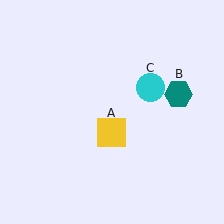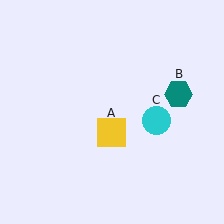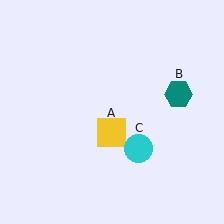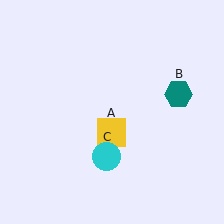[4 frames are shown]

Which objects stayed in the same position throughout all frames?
Yellow square (object A) and teal hexagon (object B) remained stationary.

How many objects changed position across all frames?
1 object changed position: cyan circle (object C).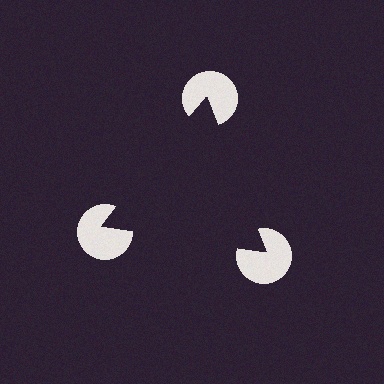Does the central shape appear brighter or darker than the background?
It typically appears slightly darker than the background, even though no actual brightness change is drawn.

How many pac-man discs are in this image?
There are 3 — one at each vertex of the illusory triangle.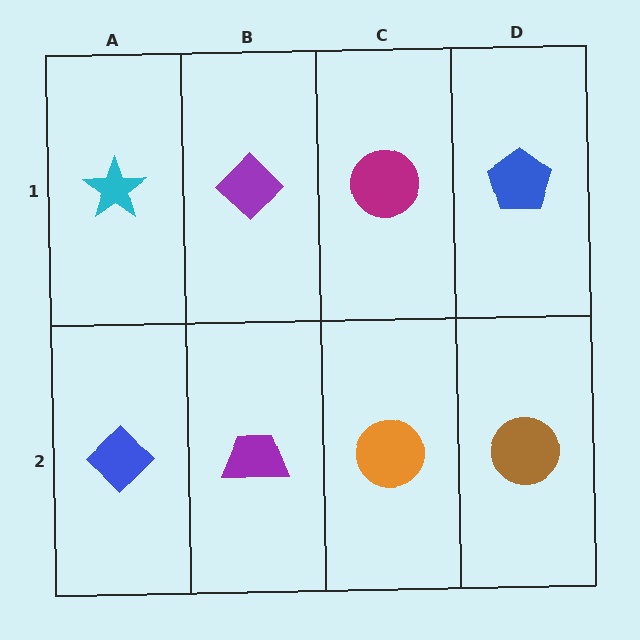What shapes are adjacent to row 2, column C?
A magenta circle (row 1, column C), a purple trapezoid (row 2, column B), a brown circle (row 2, column D).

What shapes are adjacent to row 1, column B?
A purple trapezoid (row 2, column B), a cyan star (row 1, column A), a magenta circle (row 1, column C).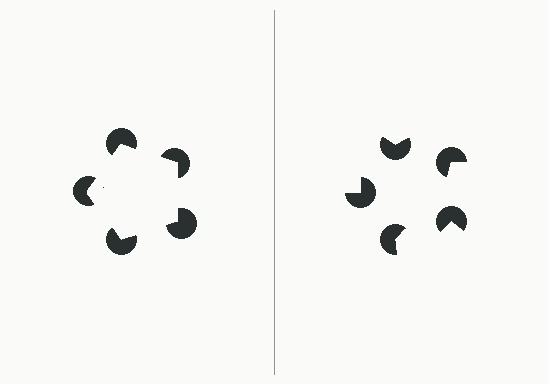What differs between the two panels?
The pac-man discs are positioned identically on both sides; only the wedge orientations differ. On the left they align to a pentagon; on the right they are misaligned.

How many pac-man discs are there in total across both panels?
10 — 5 on each side.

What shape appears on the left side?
An illusory pentagon.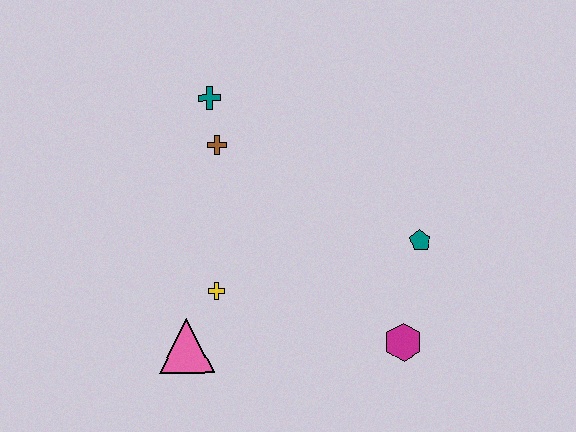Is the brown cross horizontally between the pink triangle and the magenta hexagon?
Yes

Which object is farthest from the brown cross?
The magenta hexagon is farthest from the brown cross.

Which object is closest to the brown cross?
The teal cross is closest to the brown cross.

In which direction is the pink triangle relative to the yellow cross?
The pink triangle is below the yellow cross.